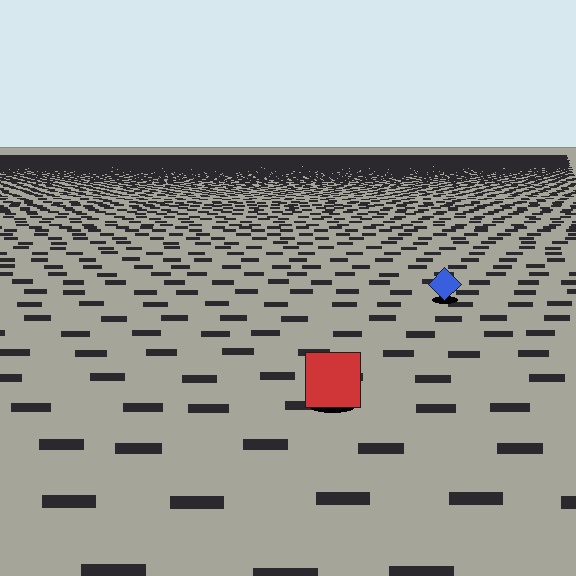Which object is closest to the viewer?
The red square is closest. The texture marks near it are larger and more spread out.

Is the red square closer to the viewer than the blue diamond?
Yes. The red square is closer — you can tell from the texture gradient: the ground texture is coarser near it.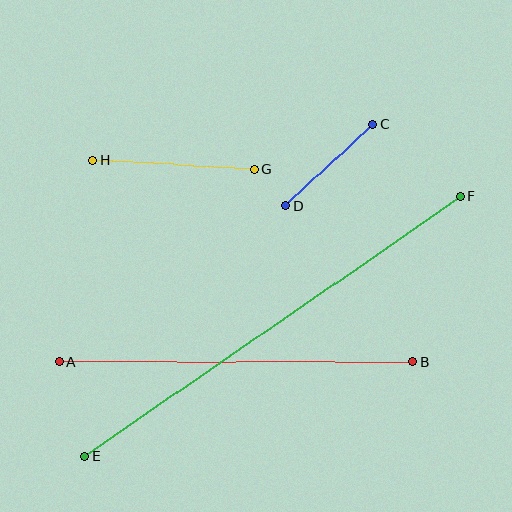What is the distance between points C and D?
The distance is approximately 119 pixels.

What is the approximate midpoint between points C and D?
The midpoint is at approximately (329, 165) pixels.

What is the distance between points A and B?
The distance is approximately 354 pixels.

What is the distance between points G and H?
The distance is approximately 162 pixels.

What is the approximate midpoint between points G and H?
The midpoint is at approximately (173, 165) pixels.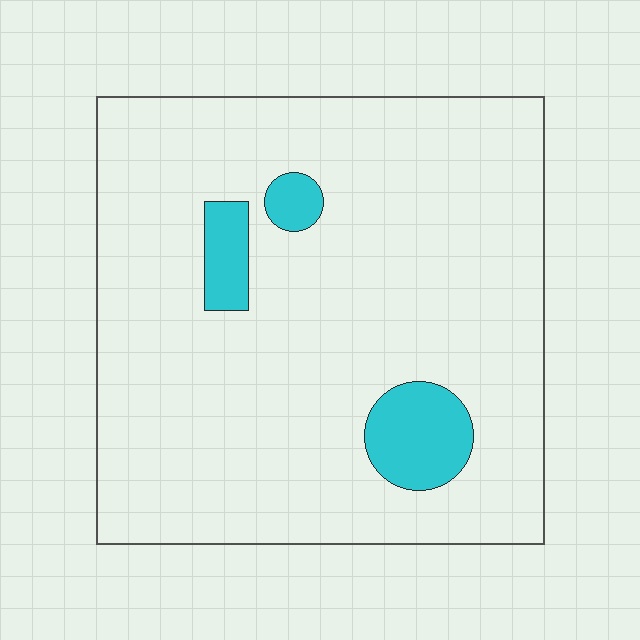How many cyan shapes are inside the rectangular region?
3.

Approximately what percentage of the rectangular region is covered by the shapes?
Approximately 10%.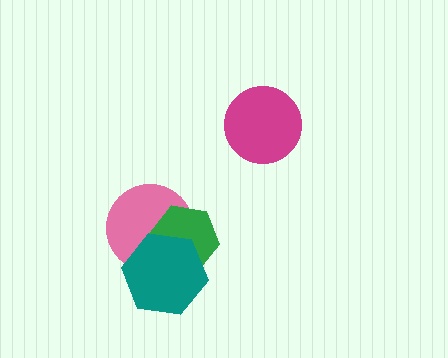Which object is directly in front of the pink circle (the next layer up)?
The green hexagon is directly in front of the pink circle.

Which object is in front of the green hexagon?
The teal hexagon is in front of the green hexagon.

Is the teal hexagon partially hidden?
No, no other shape covers it.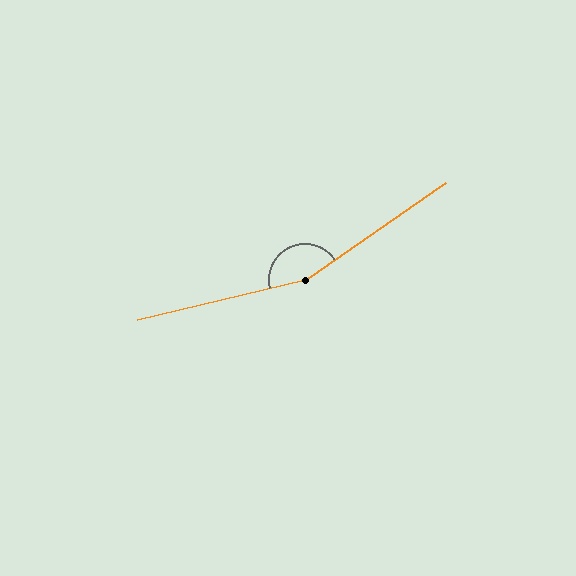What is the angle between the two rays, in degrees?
Approximately 159 degrees.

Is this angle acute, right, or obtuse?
It is obtuse.